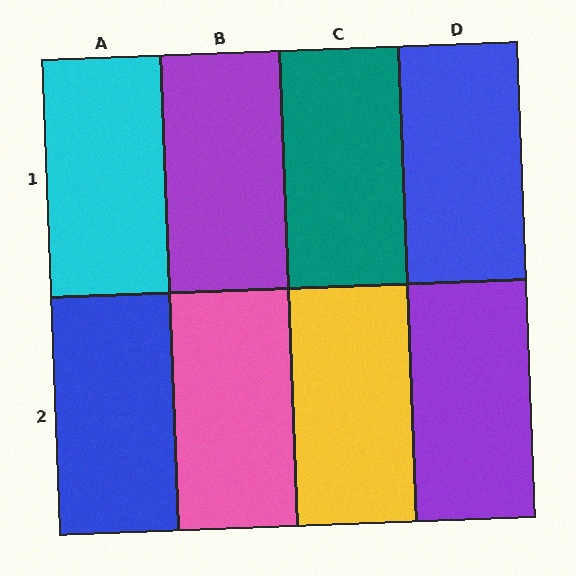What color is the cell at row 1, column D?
Blue.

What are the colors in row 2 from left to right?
Blue, pink, yellow, purple.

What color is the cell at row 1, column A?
Cyan.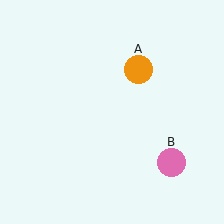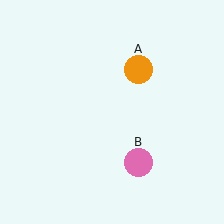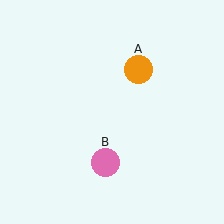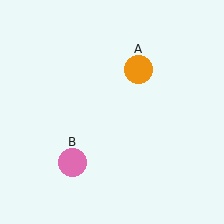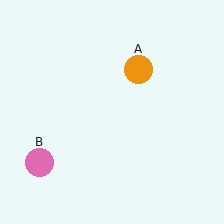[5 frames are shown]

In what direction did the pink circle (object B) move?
The pink circle (object B) moved left.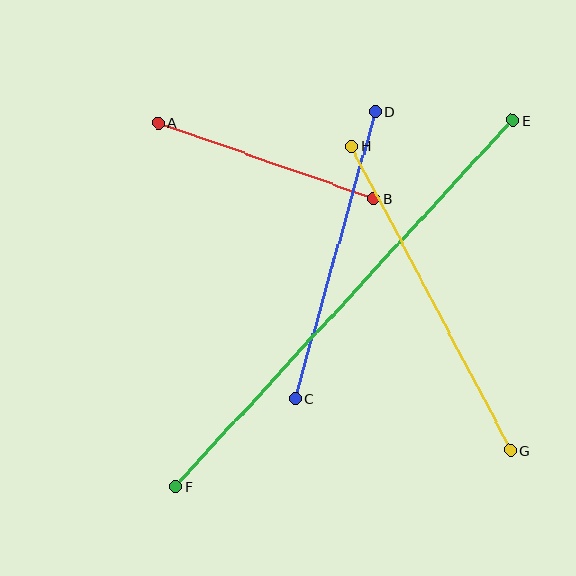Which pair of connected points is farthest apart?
Points E and F are farthest apart.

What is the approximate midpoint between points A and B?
The midpoint is at approximately (266, 161) pixels.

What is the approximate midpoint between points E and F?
The midpoint is at approximately (344, 303) pixels.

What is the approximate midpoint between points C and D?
The midpoint is at approximately (335, 255) pixels.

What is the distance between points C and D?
The distance is approximately 298 pixels.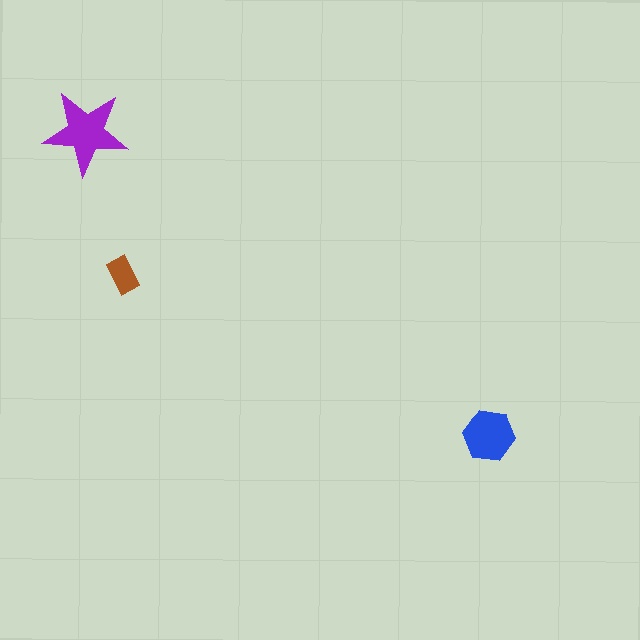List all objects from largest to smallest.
The purple star, the blue hexagon, the brown rectangle.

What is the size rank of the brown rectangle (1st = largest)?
3rd.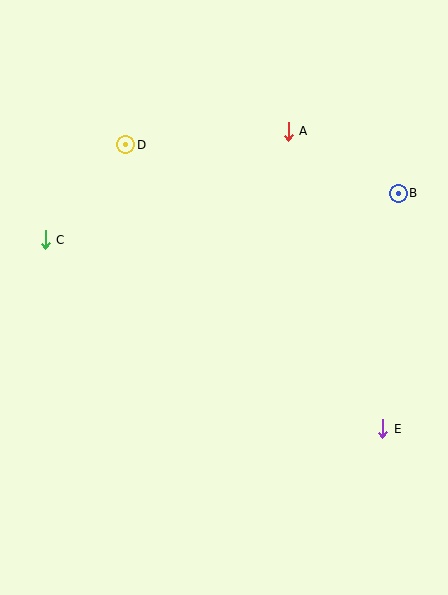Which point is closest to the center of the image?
Point A at (288, 131) is closest to the center.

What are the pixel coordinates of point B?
Point B is at (398, 193).